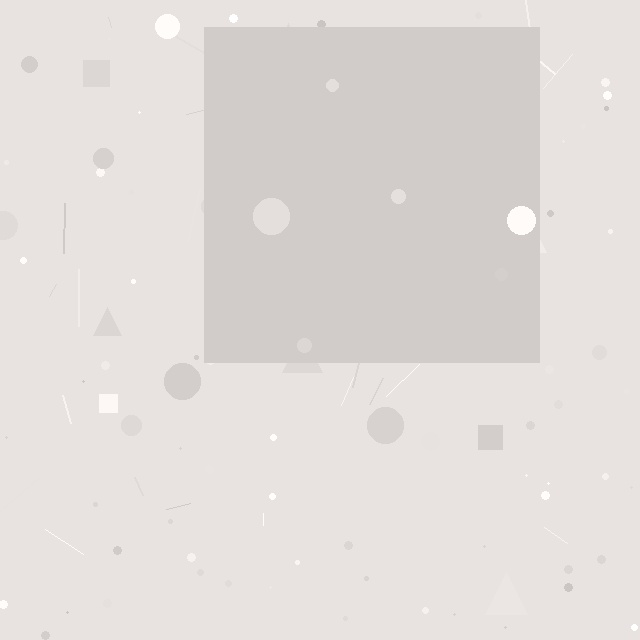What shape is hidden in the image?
A square is hidden in the image.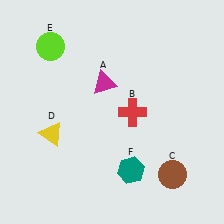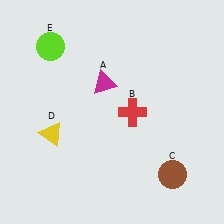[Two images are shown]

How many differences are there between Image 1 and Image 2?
There is 1 difference between the two images.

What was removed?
The teal hexagon (F) was removed in Image 2.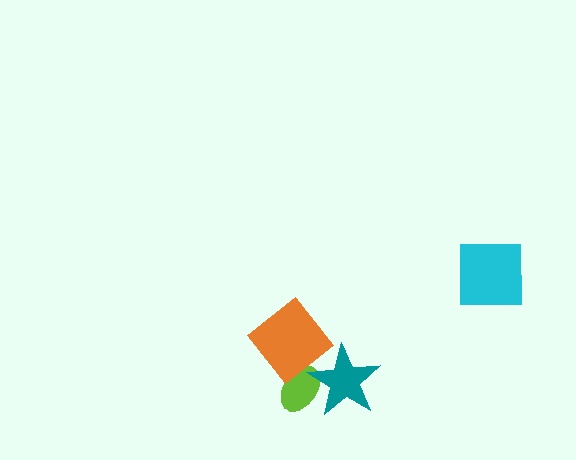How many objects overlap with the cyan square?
0 objects overlap with the cyan square.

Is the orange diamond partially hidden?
Yes, it is partially covered by another shape.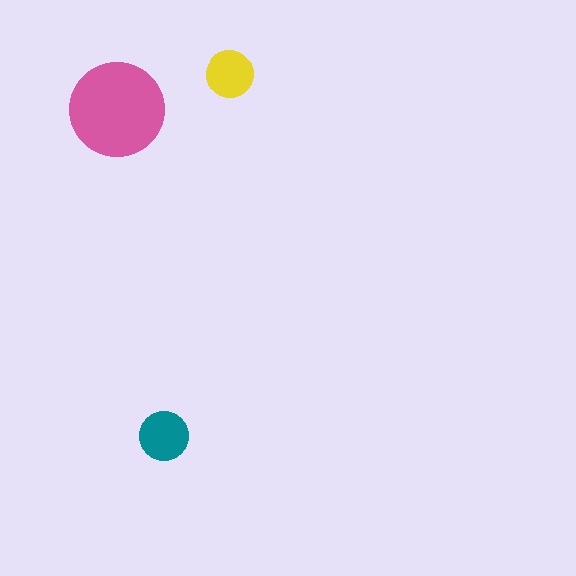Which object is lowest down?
The teal circle is bottommost.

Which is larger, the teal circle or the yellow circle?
The teal one.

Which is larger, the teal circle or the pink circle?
The pink one.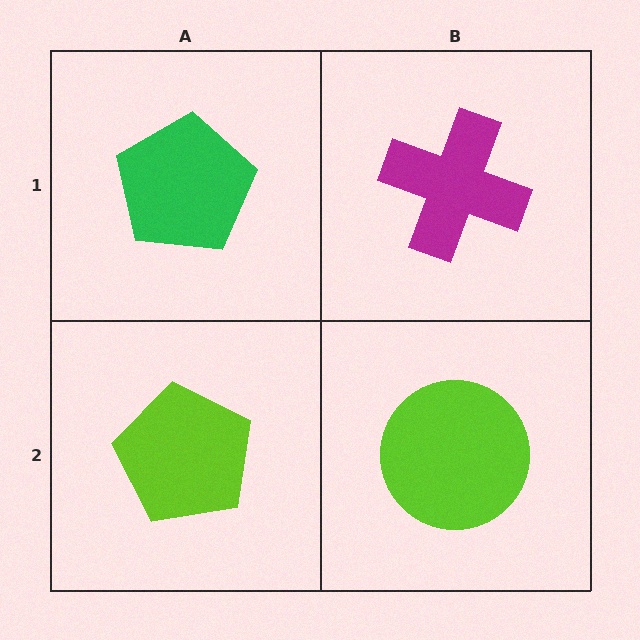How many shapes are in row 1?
2 shapes.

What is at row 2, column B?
A lime circle.